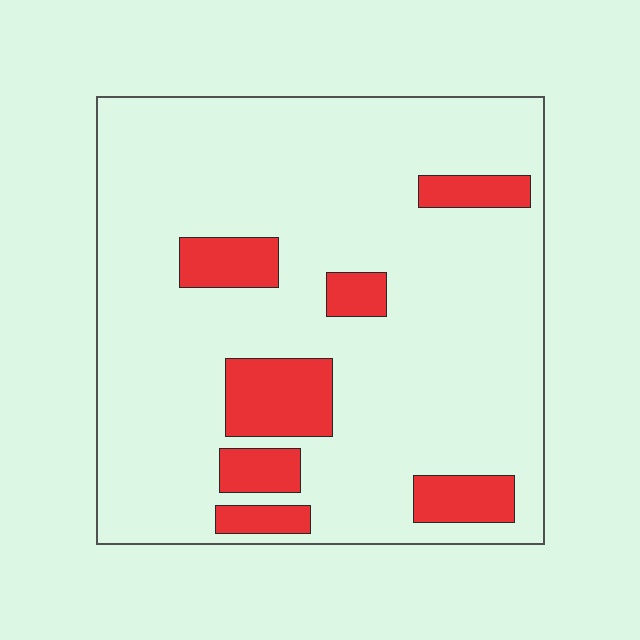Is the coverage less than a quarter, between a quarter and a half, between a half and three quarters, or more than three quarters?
Less than a quarter.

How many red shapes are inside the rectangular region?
7.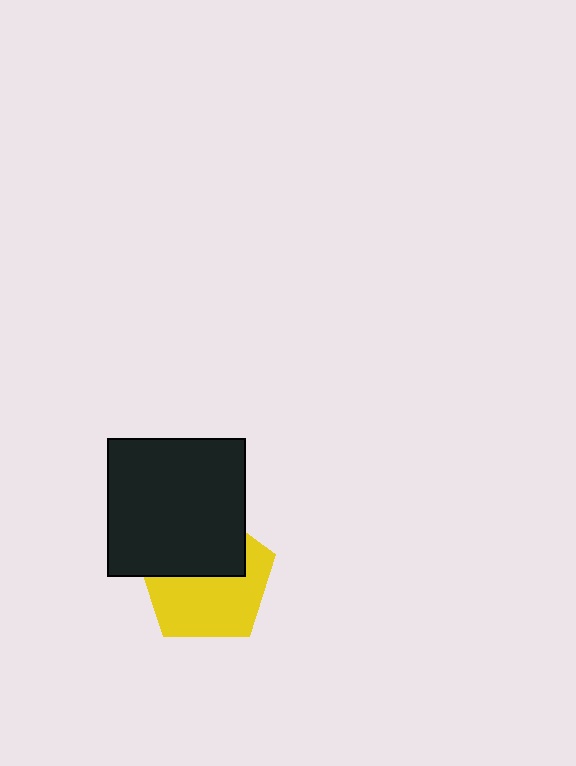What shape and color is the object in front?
The object in front is a black square.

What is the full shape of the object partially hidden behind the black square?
The partially hidden object is a yellow pentagon.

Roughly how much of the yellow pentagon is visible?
About half of it is visible (roughly 56%).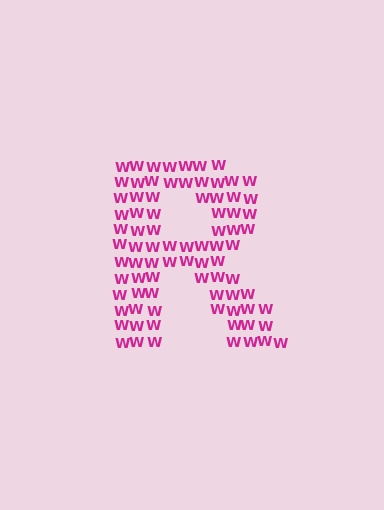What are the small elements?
The small elements are letter W's.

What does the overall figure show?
The overall figure shows the letter R.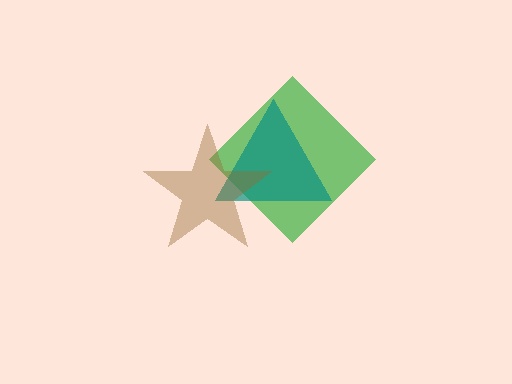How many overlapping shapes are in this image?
There are 3 overlapping shapes in the image.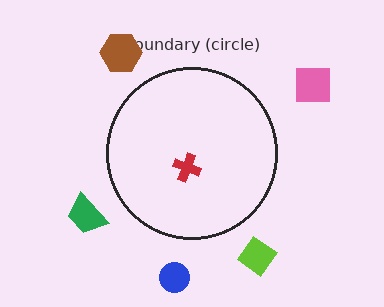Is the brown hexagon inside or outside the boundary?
Outside.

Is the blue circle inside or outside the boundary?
Outside.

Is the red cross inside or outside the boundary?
Inside.